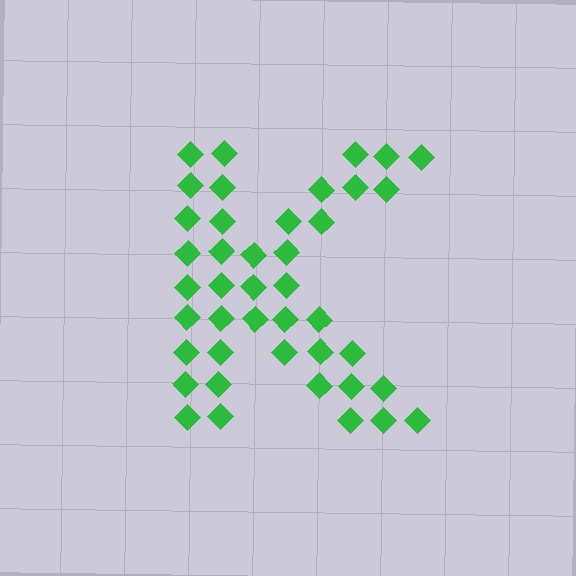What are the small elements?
The small elements are diamonds.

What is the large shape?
The large shape is the letter K.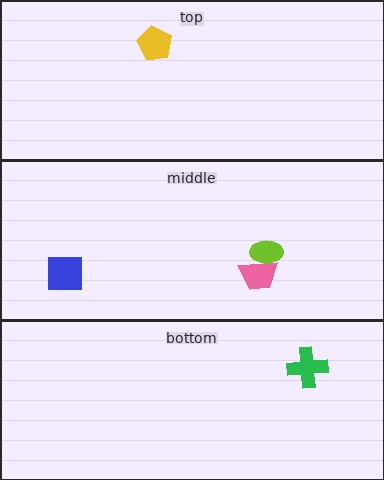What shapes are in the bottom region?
The green cross.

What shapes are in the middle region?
The blue square, the pink trapezoid, the lime ellipse.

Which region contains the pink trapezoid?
The middle region.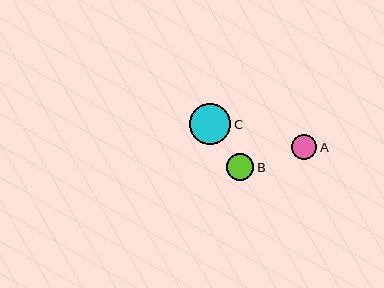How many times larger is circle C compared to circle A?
Circle C is approximately 1.6 times the size of circle A.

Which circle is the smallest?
Circle A is the smallest with a size of approximately 25 pixels.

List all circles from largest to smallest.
From largest to smallest: C, B, A.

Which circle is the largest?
Circle C is the largest with a size of approximately 41 pixels.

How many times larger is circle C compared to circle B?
Circle C is approximately 1.5 times the size of circle B.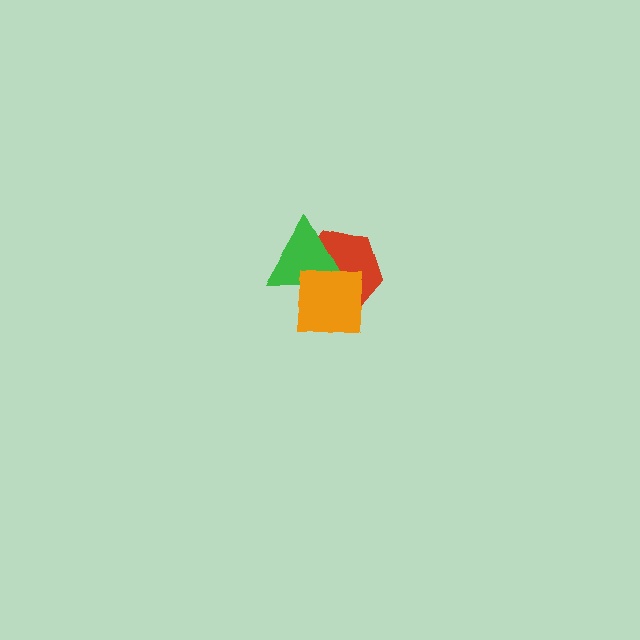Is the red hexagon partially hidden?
Yes, it is partially covered by another shape.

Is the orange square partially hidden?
No, no other shape covers it.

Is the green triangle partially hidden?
Yes, it is partially covered by another shape.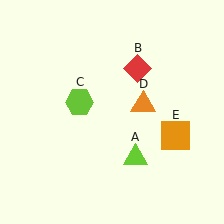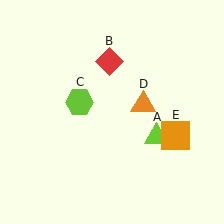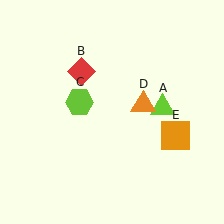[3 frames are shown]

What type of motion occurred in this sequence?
The lime triangle (object A), red diamond (object B) rotated counterclockwise around the center of the scene.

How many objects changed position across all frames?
2 objects changed position: lime triangle (object A), red diamond (object B).